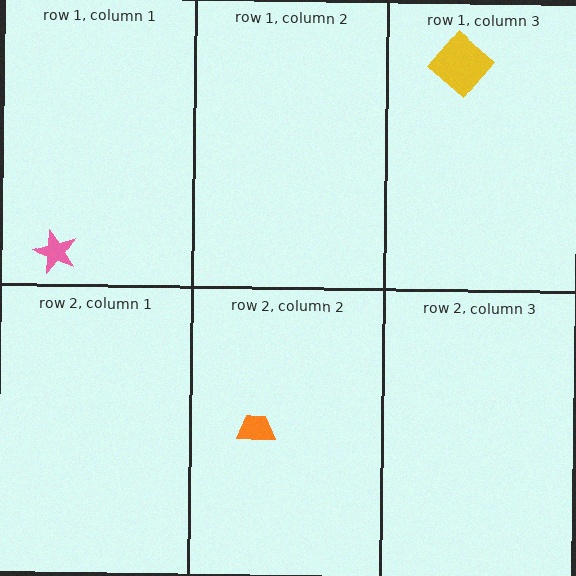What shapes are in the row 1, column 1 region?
The pink star.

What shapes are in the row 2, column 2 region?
The orange trapezoid.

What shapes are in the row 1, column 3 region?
The yellow diamond.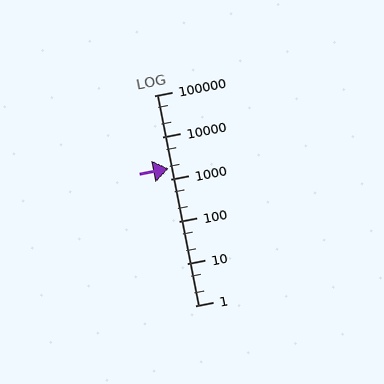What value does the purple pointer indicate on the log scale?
The pointer indicates approximately 1800.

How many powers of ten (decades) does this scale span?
The scale spans 5 decades, from 1 to 100000.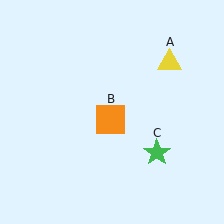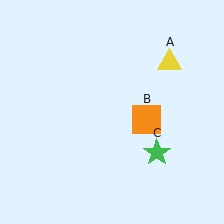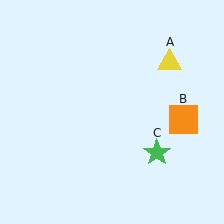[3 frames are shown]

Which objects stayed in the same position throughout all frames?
Yellow triangle (object A) and green star (object C) remained stationary.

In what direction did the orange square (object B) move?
The orange square (object B) moved right.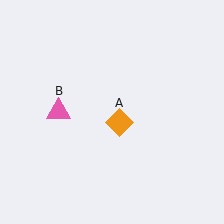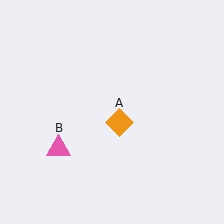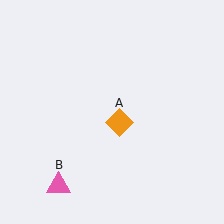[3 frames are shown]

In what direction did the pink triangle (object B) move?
The pink triangle (object B) moved down.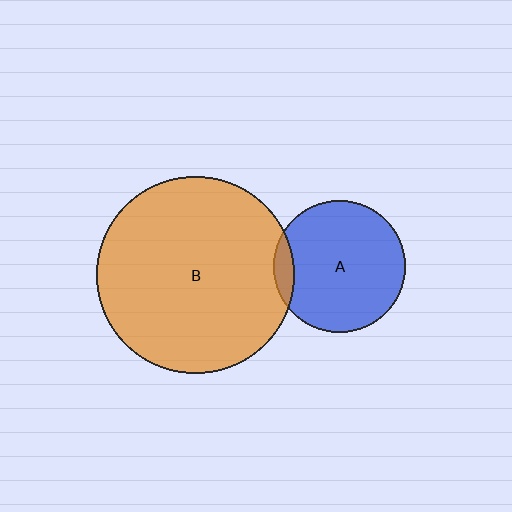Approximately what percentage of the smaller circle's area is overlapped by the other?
Approximately 10%.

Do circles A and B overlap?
Yes.